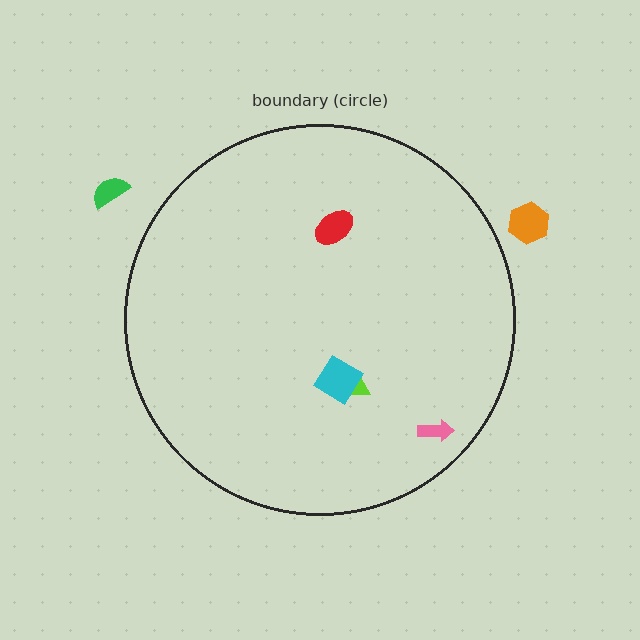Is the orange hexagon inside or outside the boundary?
Outside.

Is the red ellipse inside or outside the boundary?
Inside.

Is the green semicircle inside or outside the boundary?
Outside.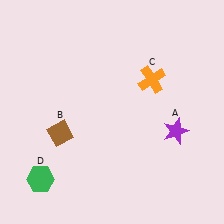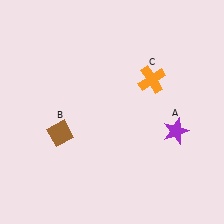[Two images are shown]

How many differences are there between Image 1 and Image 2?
There is 1 difference between the two images.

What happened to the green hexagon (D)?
The green hexagon (D) was removed in Image 2. It was in the bottom-left area of Image 1.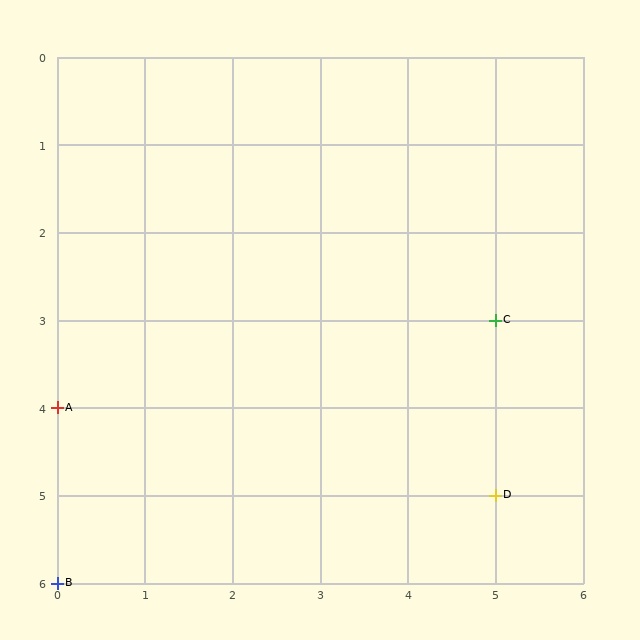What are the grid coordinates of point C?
Point C is at grid coordinates (5, 3).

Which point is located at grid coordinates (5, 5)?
Point D is at (5, 5).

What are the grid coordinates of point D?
Point D is at grid coordinates (5, 5).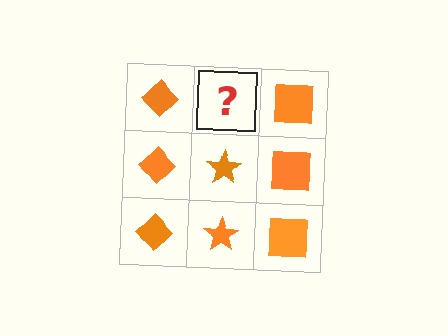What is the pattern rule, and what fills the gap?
The rule is that each column has a consistent shape. The gap should be filled with an orange star.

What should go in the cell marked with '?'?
The missing cell should contain an orange star.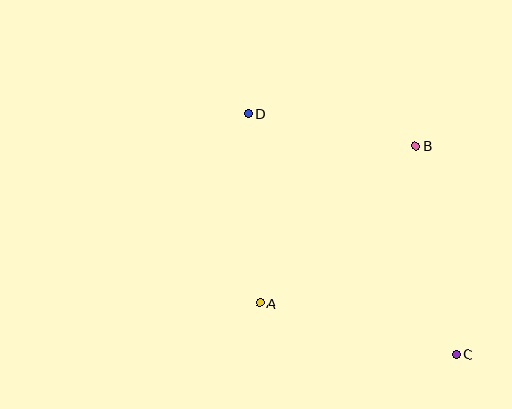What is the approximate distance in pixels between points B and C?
The distance between B and C is approximately 212 pixels.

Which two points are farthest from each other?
Points C and D are farthest from each other.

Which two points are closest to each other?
Points B and D are closest to each other.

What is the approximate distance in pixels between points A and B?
The distance between A and B is approximately 221 pixels.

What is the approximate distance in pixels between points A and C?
The distance between A and C is approximately 203 pixels.